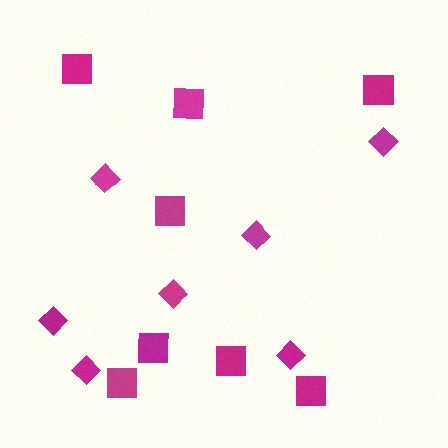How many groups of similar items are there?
There are 2 groups: one group of squares (8) and one group of diamonds (7).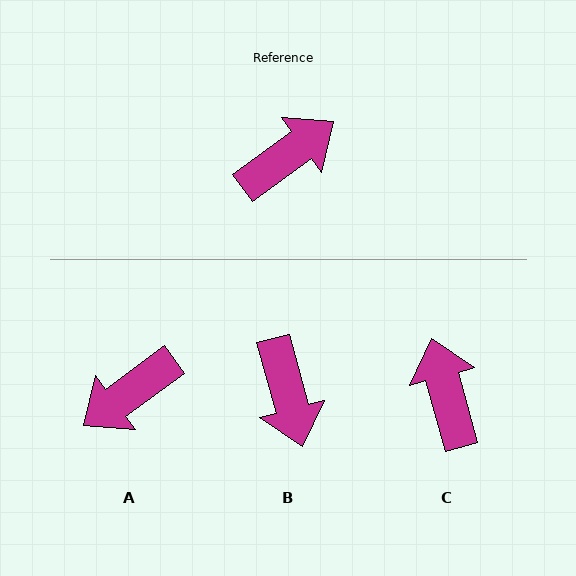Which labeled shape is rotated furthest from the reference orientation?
A, about 180 degrees away.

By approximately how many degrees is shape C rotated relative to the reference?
Approximately 69 degrees counter-clockwise.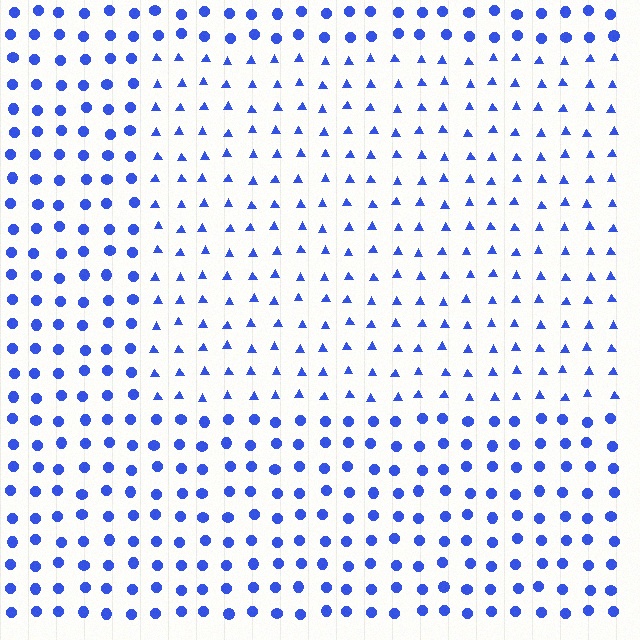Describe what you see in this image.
The image is filled with small blue elements arranged in a uniform grid. A rectangle-shaped region contains triangles, while the surrounding area contains circles. The boundary is defined purely by the change in element shape.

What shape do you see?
I see a rectangle.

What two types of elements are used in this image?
The image uses triangles inside the rectangle region and circles outside it.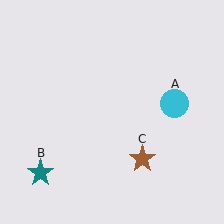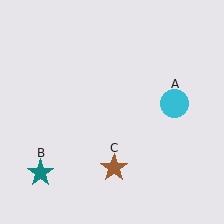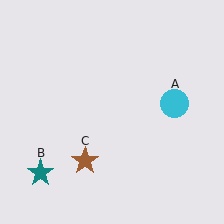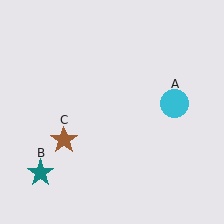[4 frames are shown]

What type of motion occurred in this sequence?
The brown star (object C) rotated clockwise around the center of the scene.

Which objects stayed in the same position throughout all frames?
Cyan circle (object A) and teal star (object B) remained stationary.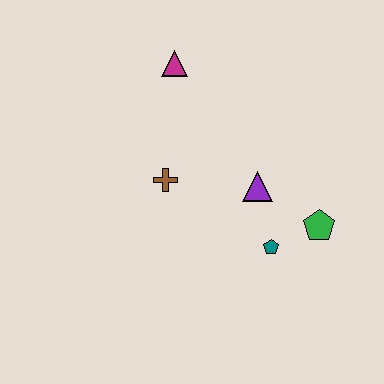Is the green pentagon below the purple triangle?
Yes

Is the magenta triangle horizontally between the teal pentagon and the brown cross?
Yes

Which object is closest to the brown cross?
The purple triangle is closest to the brown cross.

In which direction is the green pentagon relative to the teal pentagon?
The green pentagon is to the right of the teal pentagon.